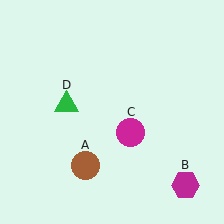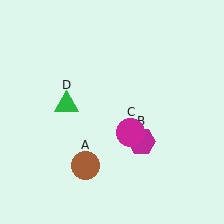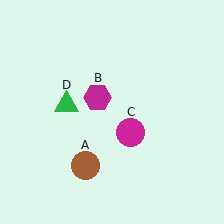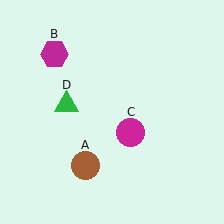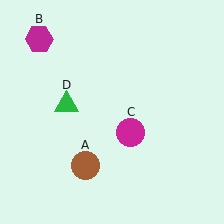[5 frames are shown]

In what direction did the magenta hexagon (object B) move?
The magenta hexagon (object B) moved up and to the left.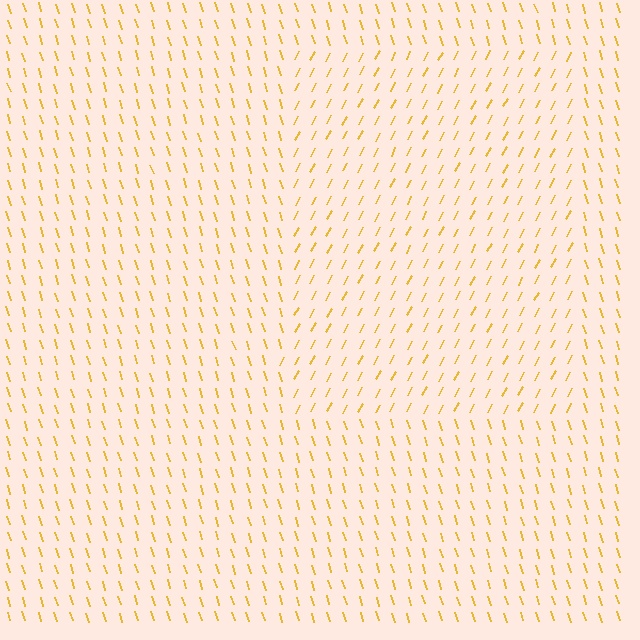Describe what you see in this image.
The image is filled with small yellow line segments. A rectangle region in the image has lines oriented differently from the surrounding lines, creating a visible texture boundary.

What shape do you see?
I see a rectangle.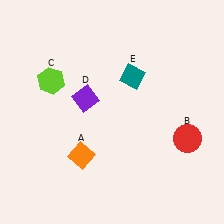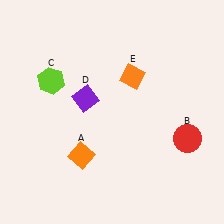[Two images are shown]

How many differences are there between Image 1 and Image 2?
There is 1 difference between the two images.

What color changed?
The diamond (E) changed from teal in Image 1 to orange in Image 2.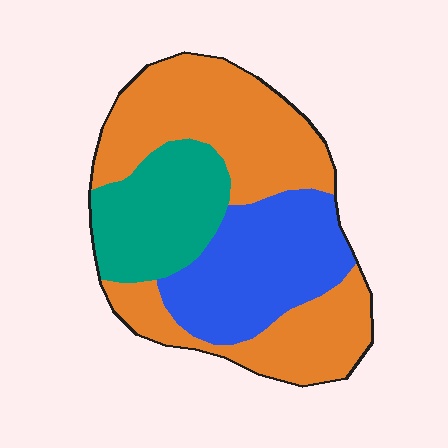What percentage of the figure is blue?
Blue covers roughly 30% of the figure.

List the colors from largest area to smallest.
From largest to smallest: orange, blue, teal.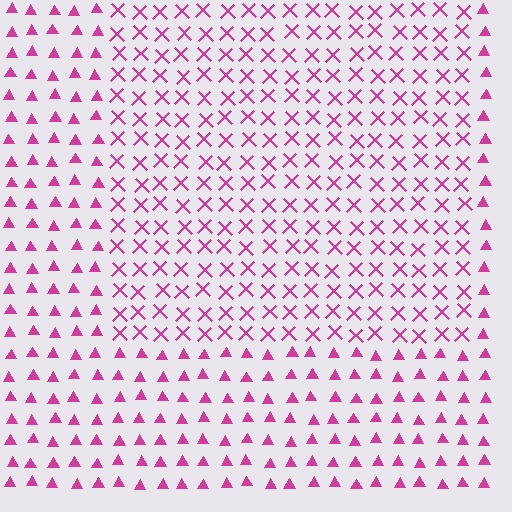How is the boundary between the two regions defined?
The boundary is defined by a change in element shape: X marks inside vs. triangles outside. All elements share the same color and spacing.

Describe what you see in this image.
The image is filled with small magenta elements arranged in a uniform grid. A rectangle-shaped region contains X marks, while the surrounding area contains triangles. The boundary is defined purely by the change in element shape.